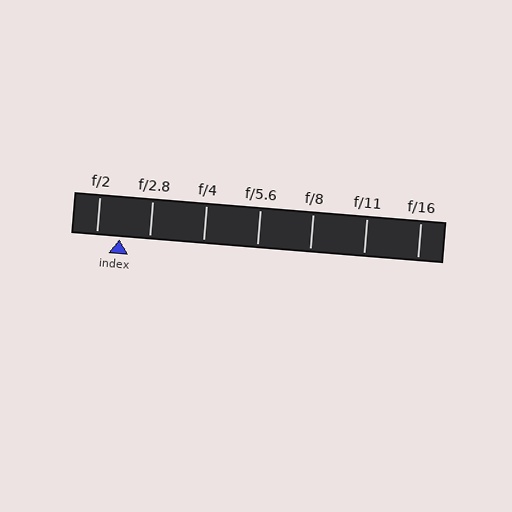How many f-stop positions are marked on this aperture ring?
There are 7 f-stop positions marked.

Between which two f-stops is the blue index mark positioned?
The index mark is between f/2 and f/2.8.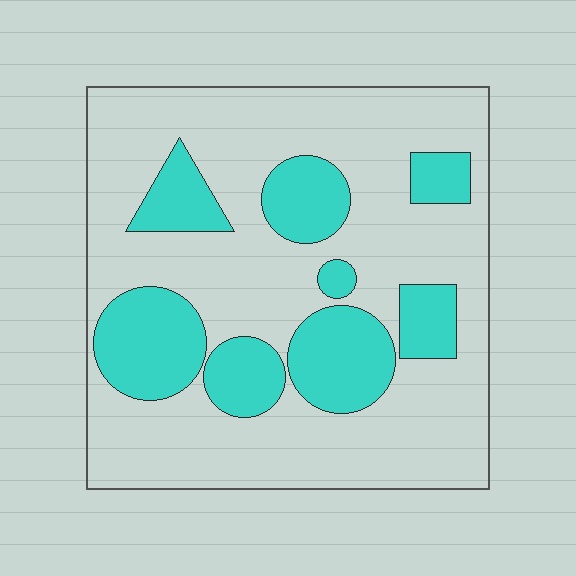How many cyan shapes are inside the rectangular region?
8.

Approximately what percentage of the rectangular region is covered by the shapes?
Approximately 30%.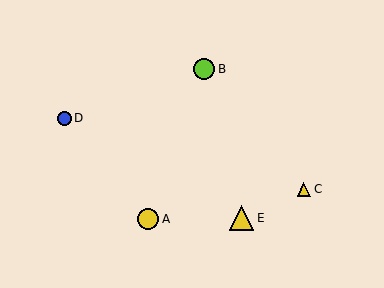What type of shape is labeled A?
Shape A is a yellow circle.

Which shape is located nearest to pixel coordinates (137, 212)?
The yellow circle (labeled A) at (148, 219) is nearest to that location.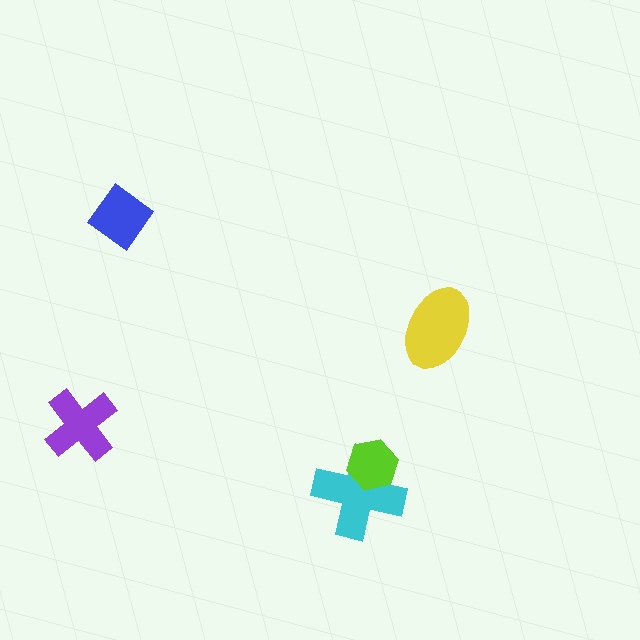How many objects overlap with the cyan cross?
1 object overlaps with the cyan cross.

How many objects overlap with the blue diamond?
0 objects overlap with the blue diamond.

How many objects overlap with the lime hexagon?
1 object overlaps with the lime hexagon.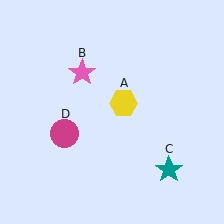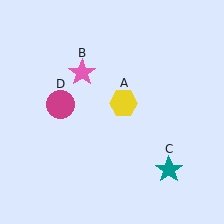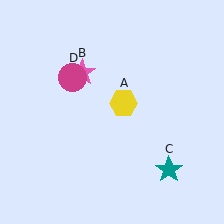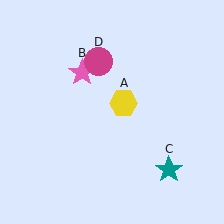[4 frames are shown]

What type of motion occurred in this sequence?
The magenta circle (object D) rotated clockwise around the center of the scene.